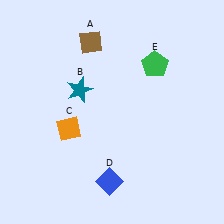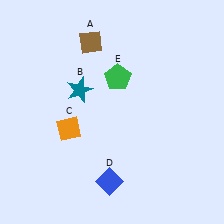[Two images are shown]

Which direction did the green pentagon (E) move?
The green pentagon (E) moved left.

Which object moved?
The green pentagon (E) moved left.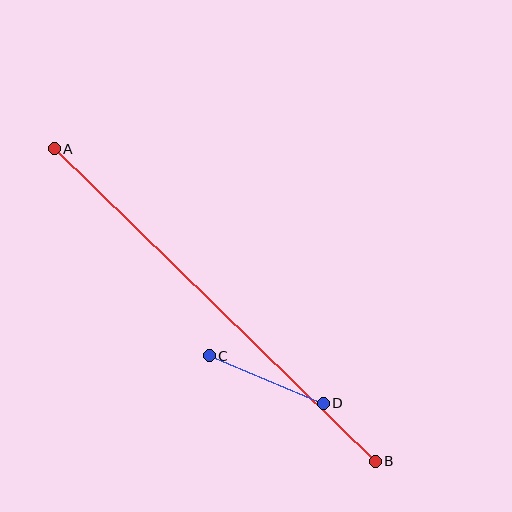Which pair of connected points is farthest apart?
Points A and B are farthest apart.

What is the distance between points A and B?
The distance is approximately 448 pixels.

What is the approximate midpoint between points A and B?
The midpoint is at approximately (215, 305) pixels.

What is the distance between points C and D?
The distance is approximately 124 pixels.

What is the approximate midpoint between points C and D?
The midpoint is at approximately (266, 380) pixels.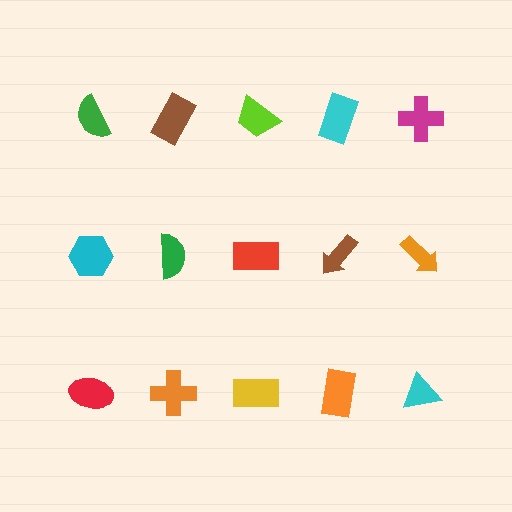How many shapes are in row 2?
5 shapes.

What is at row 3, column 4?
An orange rectangle.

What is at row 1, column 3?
A lime trapezoid.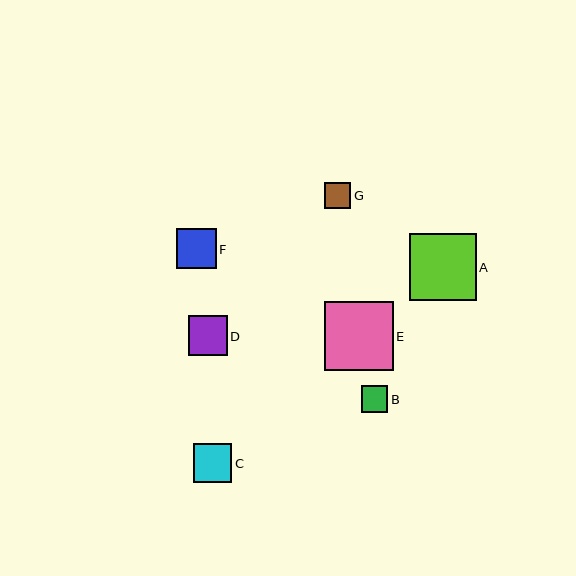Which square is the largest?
Square E is the largest with a size of approximately 69 pixels.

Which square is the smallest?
Square G is the smallest with a size of approximately 26 pixels.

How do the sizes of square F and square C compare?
Square F and square C are approximately the same size.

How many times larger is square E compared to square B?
Square E is approximately 2.6 times the size of square B.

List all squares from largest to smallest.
From largest to smallest: E, A, F, D, C, B, G.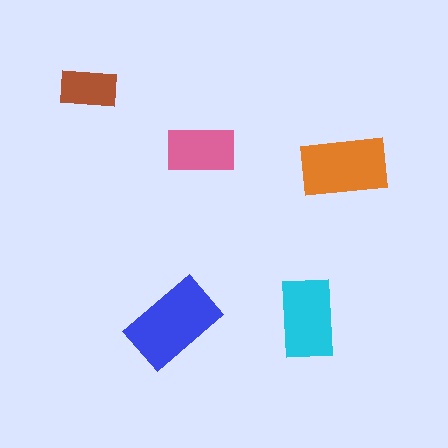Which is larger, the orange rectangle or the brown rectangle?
The orange one.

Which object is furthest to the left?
The brown rectangle is leftmost.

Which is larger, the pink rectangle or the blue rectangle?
The blue one.